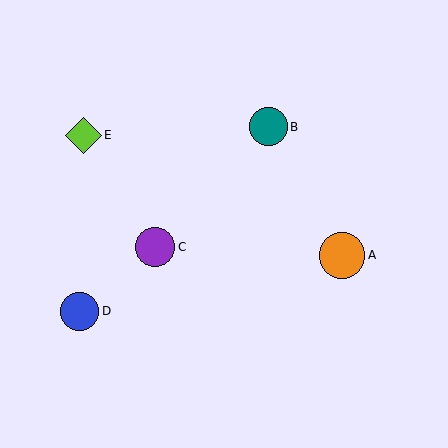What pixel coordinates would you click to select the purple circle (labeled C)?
Click at (155, 247) to select the purple circle C.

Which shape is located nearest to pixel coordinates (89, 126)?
The lime diamond (labeled E) at (83, 135) is nearest to that location.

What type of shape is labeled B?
Shape B is a teal circle.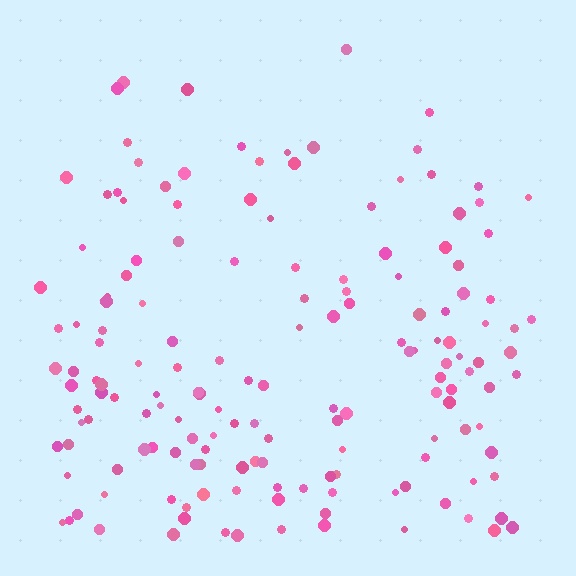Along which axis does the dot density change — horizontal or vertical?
Vertical.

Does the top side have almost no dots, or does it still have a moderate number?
Still a moderate number, just noticeably fewer than the bottom.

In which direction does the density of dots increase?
From top to bottom, with the bottom side densest.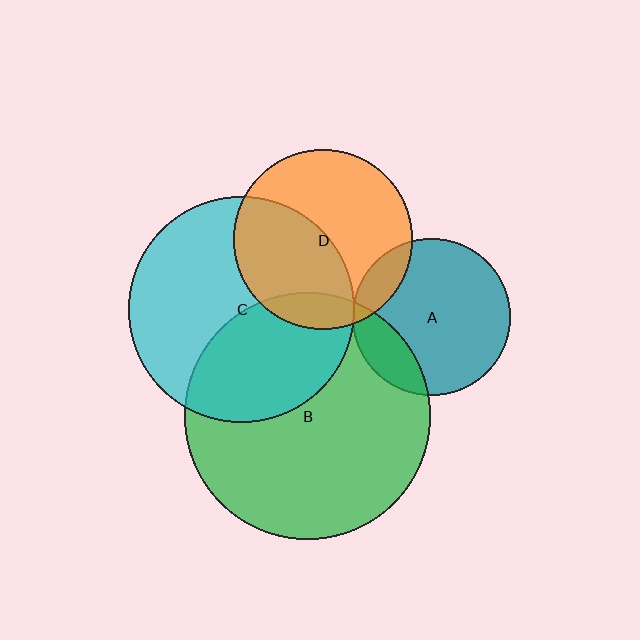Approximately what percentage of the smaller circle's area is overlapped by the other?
Approximately 20%.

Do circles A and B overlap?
Yes.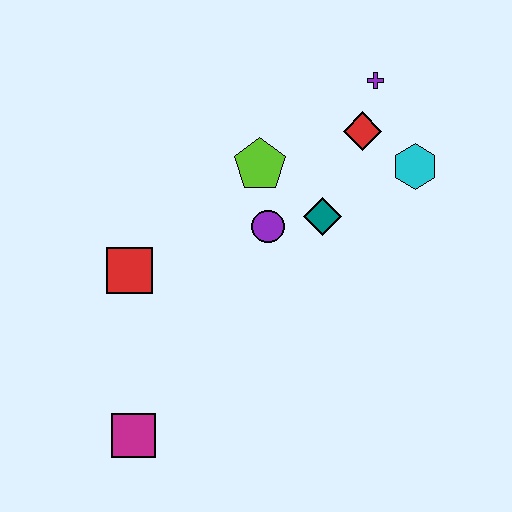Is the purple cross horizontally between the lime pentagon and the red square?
No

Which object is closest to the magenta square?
The red square is closest to the magenta square.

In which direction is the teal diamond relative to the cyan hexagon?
The teal diamond is to the left of the cyan hexagon.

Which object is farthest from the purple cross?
The magenta square is farthest from the purple cross.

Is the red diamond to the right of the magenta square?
Yes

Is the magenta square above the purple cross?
No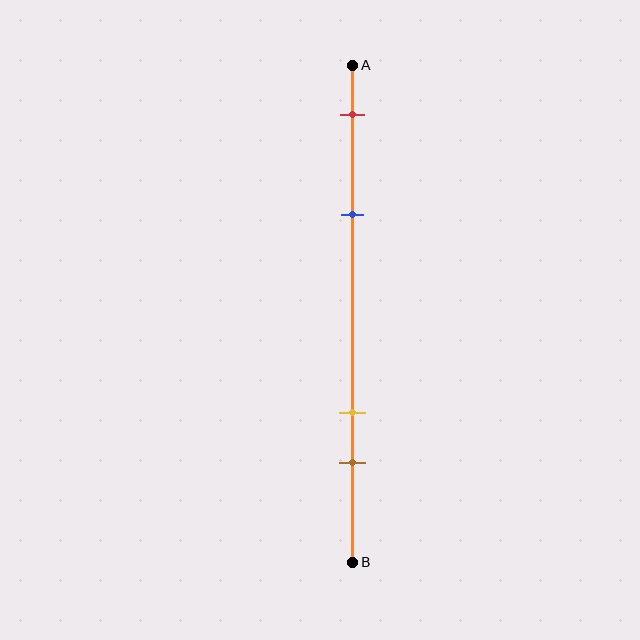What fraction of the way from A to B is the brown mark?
The brown mark is approximately 80% (0.8) of the way from A to B.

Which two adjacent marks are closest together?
The yellow and brown marks are the closest adjacent pair.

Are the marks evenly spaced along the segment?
No, the marks are not evenly spaced.